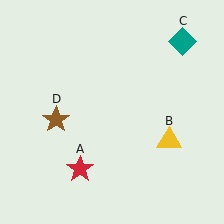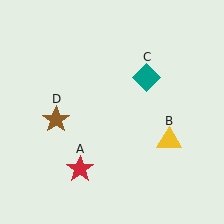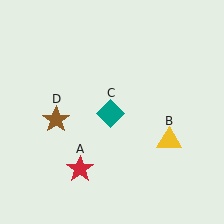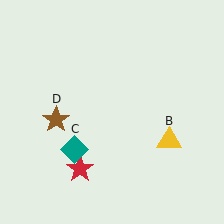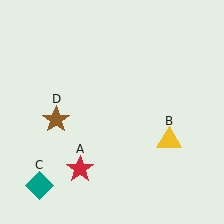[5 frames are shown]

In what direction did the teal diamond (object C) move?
The teal diamond (object C) moved down and to the left.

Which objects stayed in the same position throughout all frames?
Red star (object A) and yellow triangle (object B) and brown star (object D) remained stationary.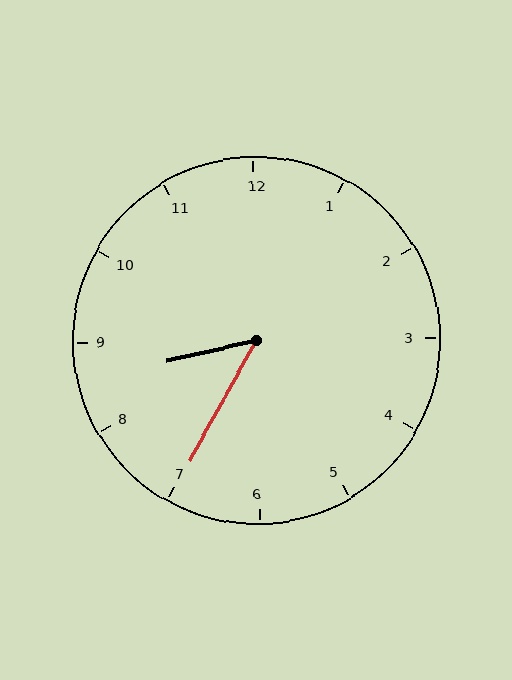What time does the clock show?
8:35.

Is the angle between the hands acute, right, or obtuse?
It is acute.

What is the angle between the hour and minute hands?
Approximately 48 degrees.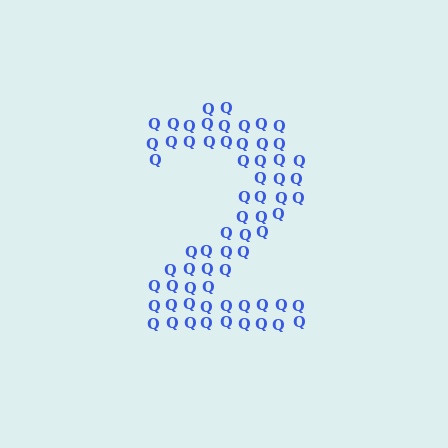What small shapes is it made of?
It is made of small letter Q's.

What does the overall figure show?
The overall figure shows the digit 2.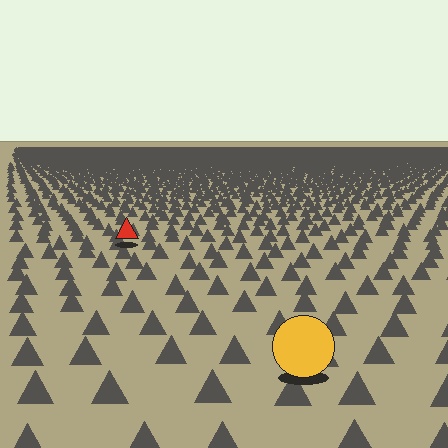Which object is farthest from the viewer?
The red triangle is farthest from the viewer. It appears smaller and the ground texture around it is denser.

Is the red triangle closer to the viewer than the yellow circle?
No. The yellow circle is closer — you can tell from the texture gradient: the ground texture is coarser near it.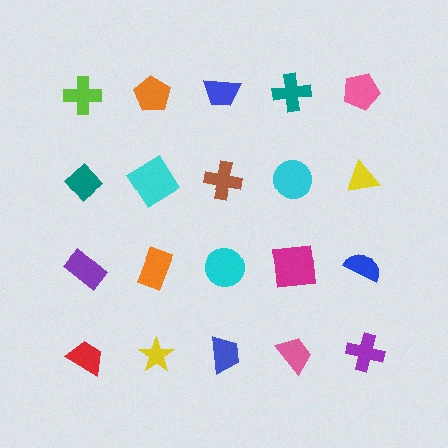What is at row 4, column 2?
A yellow star.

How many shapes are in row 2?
5 shapes.